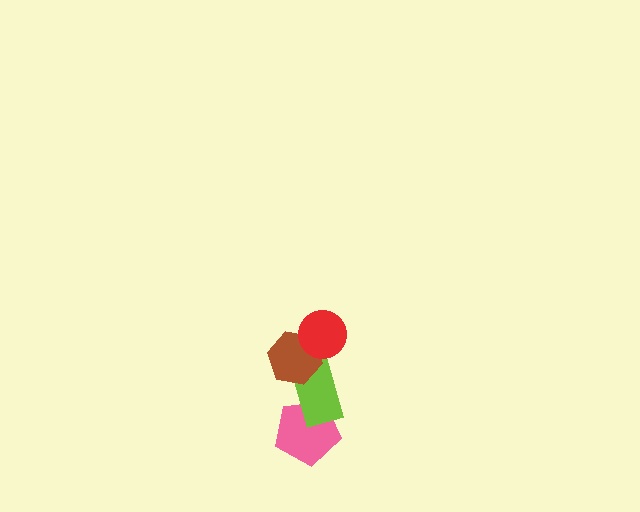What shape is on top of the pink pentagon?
The lime rectangle is on top of the pink pentagon.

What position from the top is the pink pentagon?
The pink pentagon is 4th from the top.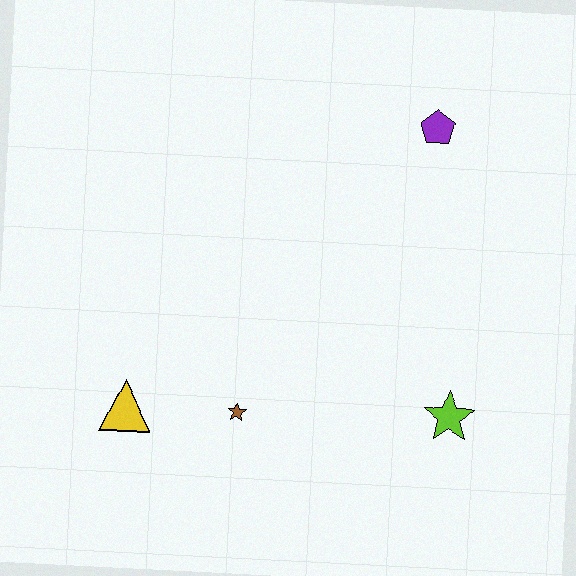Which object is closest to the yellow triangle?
The brown star is closest to the yellow triangle.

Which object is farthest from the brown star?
The purple pentagon is farthest from the brown star.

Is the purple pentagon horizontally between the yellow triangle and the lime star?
Yes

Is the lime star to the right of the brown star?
Yes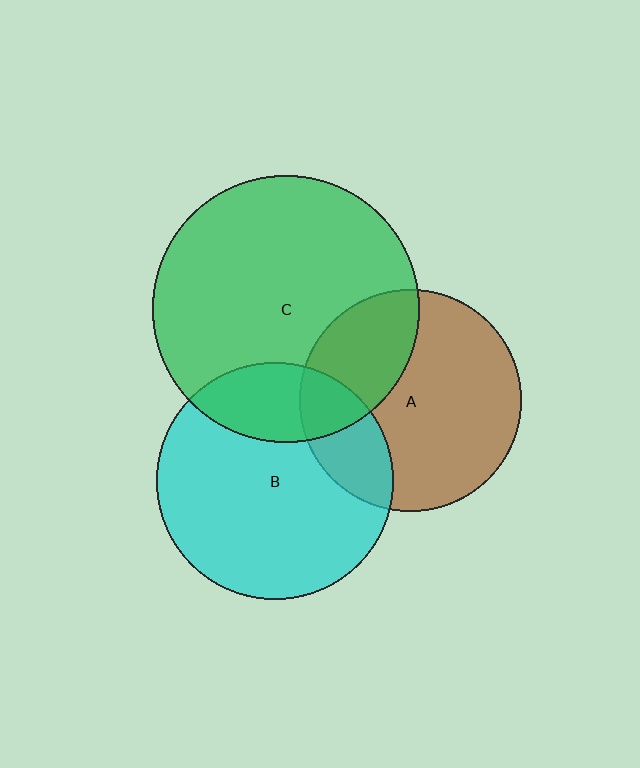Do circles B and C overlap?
Yes.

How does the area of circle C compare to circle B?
Approximately 1.3 times.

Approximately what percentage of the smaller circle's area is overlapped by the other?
Approximately 25%.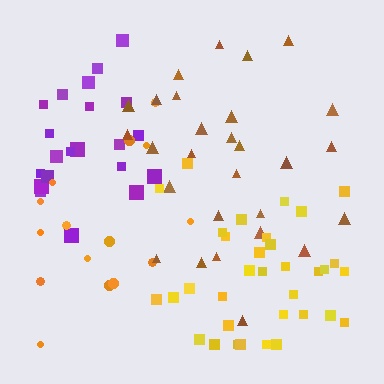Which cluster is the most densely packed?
Yellow.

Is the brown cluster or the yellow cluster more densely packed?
Yellow.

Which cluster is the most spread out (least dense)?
Orange.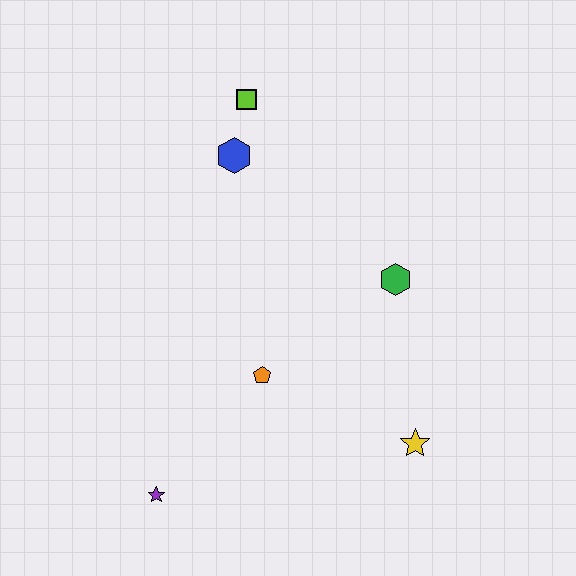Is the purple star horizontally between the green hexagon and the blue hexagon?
No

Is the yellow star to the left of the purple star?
No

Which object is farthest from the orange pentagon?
The lime square is farthest from the orange pentagon.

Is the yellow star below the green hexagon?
Yes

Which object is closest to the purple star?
The orange pentagon is closest to the purple star.